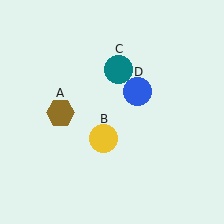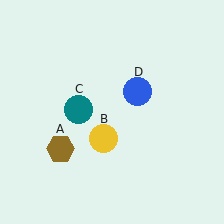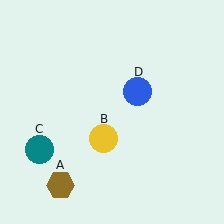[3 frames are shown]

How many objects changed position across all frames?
2 objects changed position: brown hexagon (object A), teal circle (object C).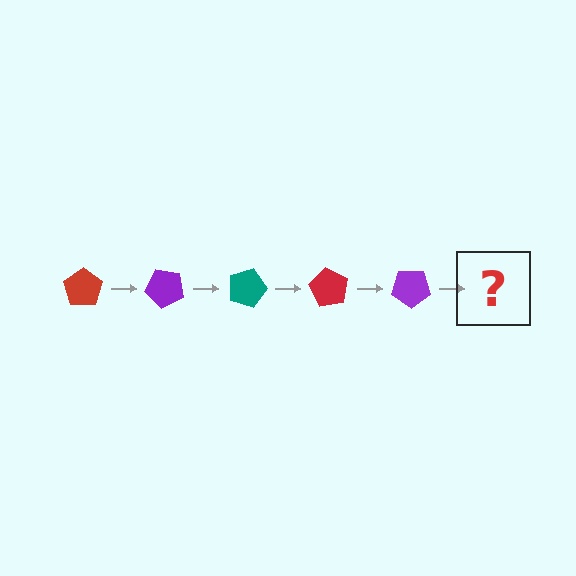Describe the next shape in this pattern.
It should be a teal pentagon, rotated 225 degrees from the start.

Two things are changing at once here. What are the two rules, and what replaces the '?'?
The two rules are that it rotates 45 degrees each step and the color cycles through red, purple, and teal. The '?' should be a teal pentagon, rotated 225 degrees from the start.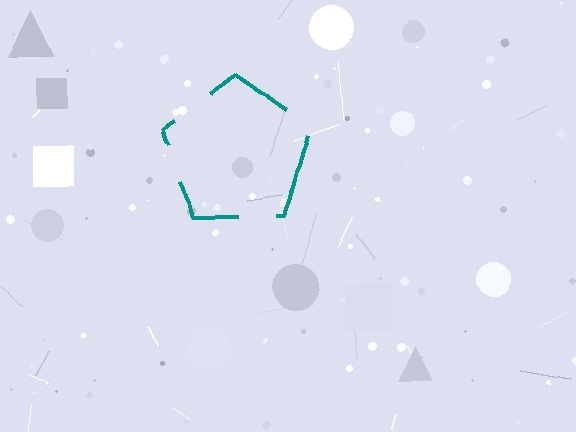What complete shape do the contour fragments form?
The contour fragments form a pentagon.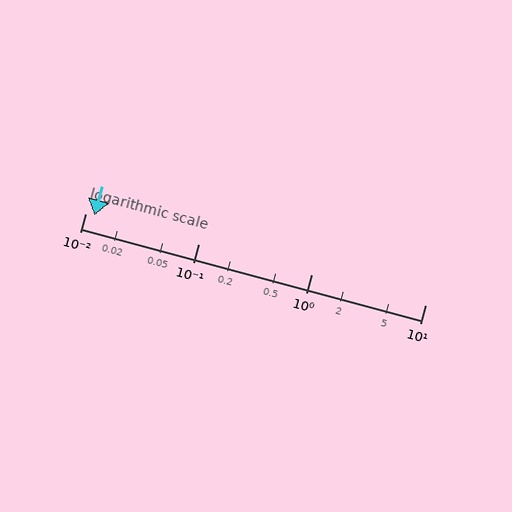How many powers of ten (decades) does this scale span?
The scale spans 3 decades, from 0.01 to 10.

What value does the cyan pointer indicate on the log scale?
The pointer indicates approximately 0.012.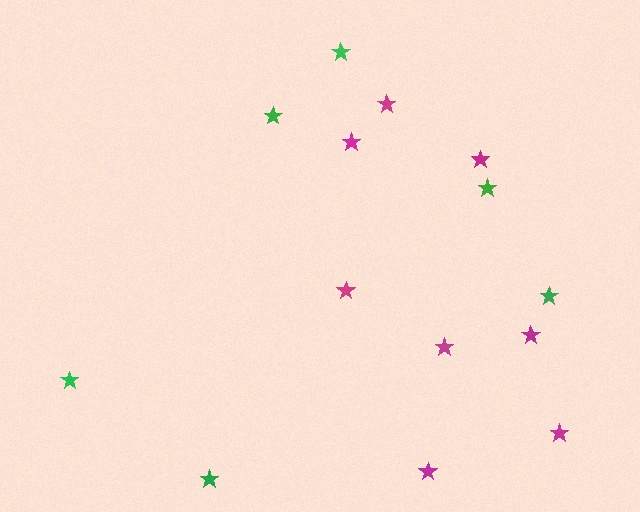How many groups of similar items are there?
There are 2 groups: one group of magenta stars (8) and one group of green stars (6).